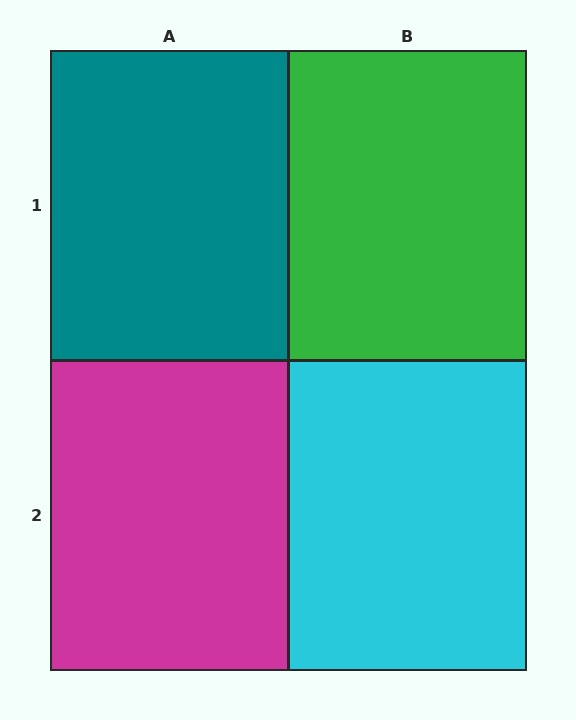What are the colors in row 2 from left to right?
Magenta, cyan.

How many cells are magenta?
1 cell is magenta.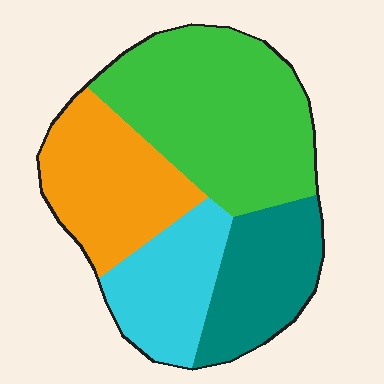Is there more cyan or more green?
Green.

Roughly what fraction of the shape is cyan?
Cyan takes up less than a quarter of the shape.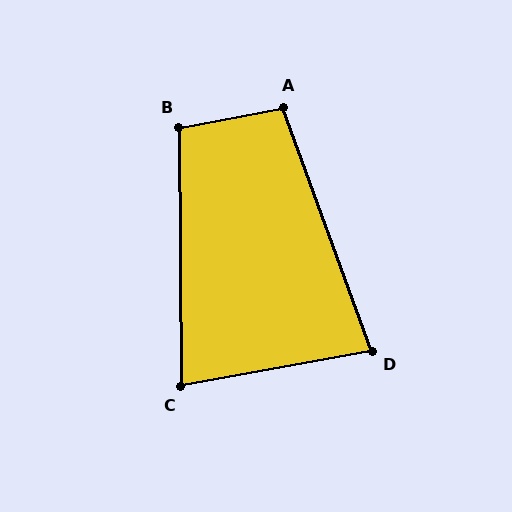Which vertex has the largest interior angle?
A, at approximately 100 degrees.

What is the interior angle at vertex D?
Approximately 80 degrees (acute).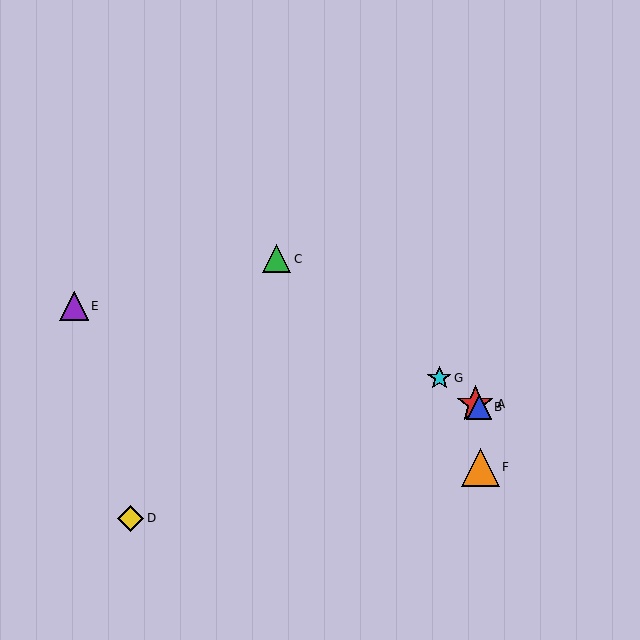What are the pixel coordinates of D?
Object D is at (130, 518).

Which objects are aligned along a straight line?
Objects A, B, C, G are aligned along a straight line.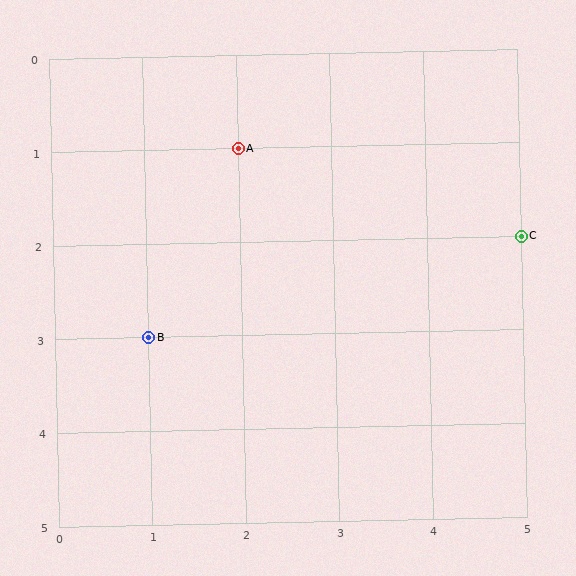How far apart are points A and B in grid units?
Points A and B are 1 column and 2 rows apart (about 2.2 grid units diagonally).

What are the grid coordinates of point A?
Point A is at grid coordinates (2, 1).